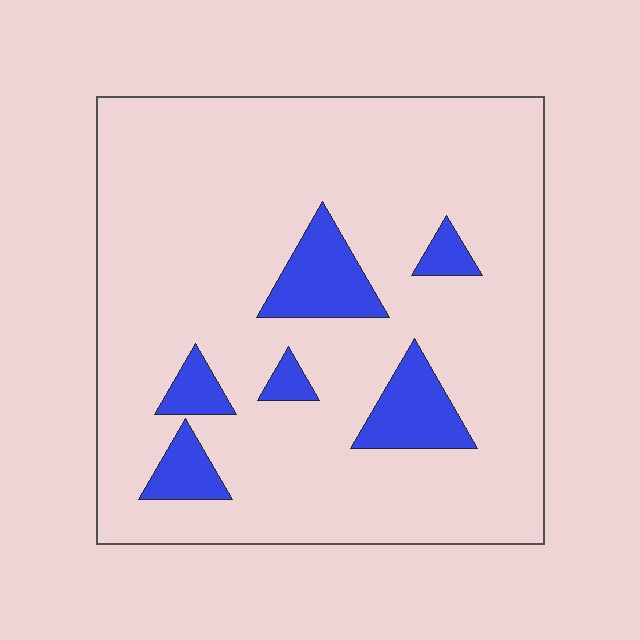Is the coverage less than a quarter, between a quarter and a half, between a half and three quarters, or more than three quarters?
Less than a quarter.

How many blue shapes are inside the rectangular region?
6.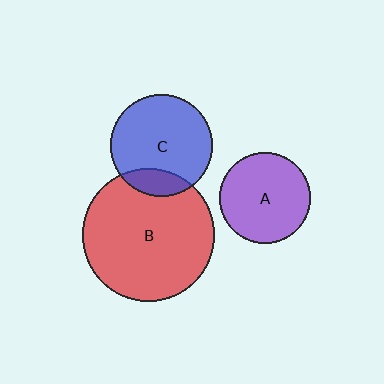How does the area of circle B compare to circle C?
Approximately 1.7 times.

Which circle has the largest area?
Circle B (red).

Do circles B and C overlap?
Yes.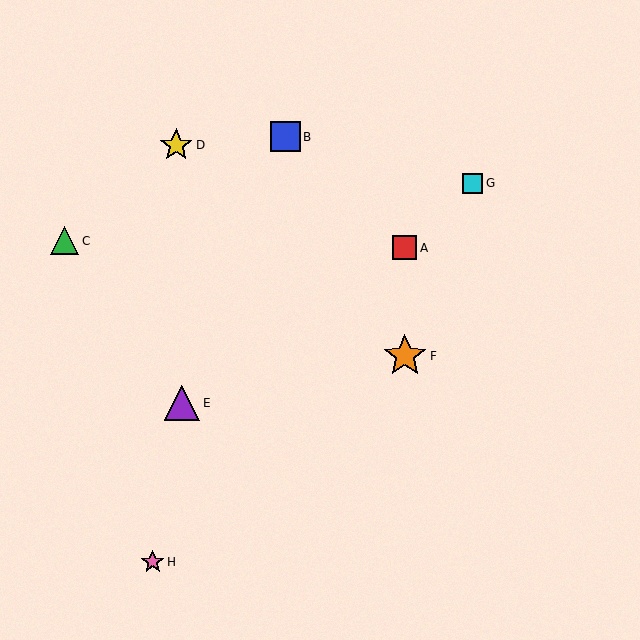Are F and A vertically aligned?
Yes, both are at x≈405.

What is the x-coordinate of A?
Object A is at x≈405.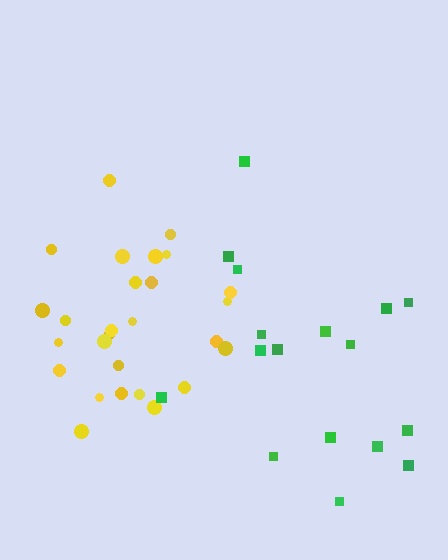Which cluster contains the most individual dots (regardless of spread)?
Yellow (27).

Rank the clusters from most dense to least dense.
yellow, green.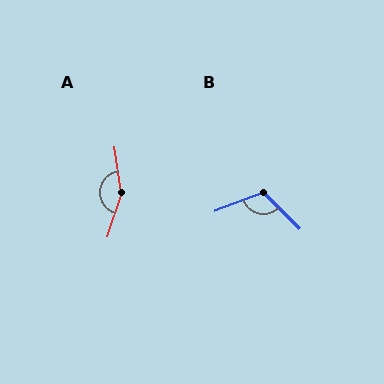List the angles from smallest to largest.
B (115°), A (154°).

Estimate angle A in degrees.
Approximately 154 degrees.